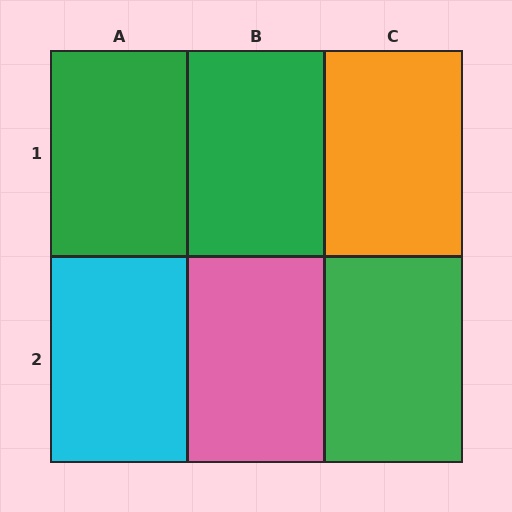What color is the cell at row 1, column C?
Orange.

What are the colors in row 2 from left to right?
Cyan, pink, green.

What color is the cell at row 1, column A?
Green.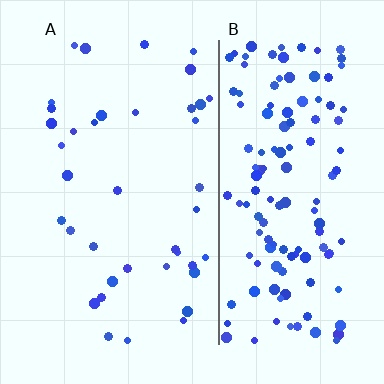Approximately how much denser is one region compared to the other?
Approximately 3.6× — region B over region A.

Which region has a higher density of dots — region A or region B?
B (the right).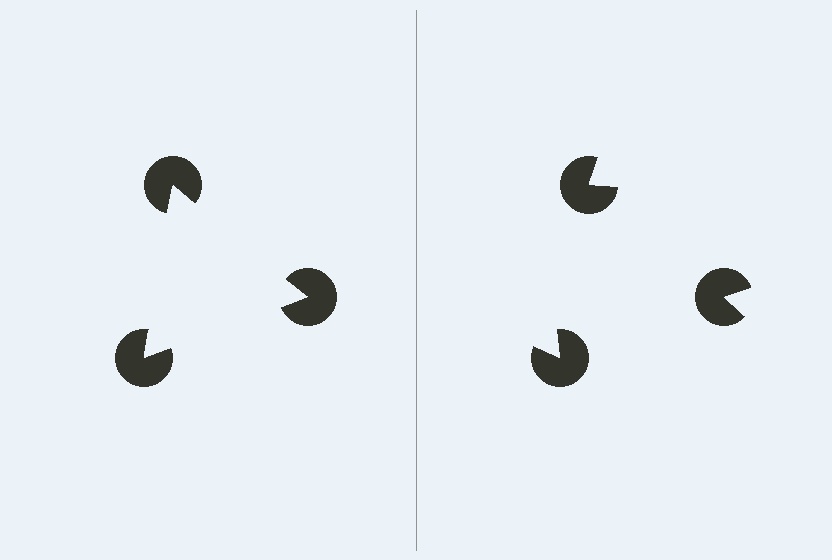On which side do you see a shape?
An illusory triangle appears on the left side. On the right side the wedge cuts are rotated, so no coherent shape forms.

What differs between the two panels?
The pac-man discs are positioned identically on both sides; only the wedge orientations differ. On the left they align to a triangle; on the right they are misaligned.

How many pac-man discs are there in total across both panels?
6 — 3 on each side.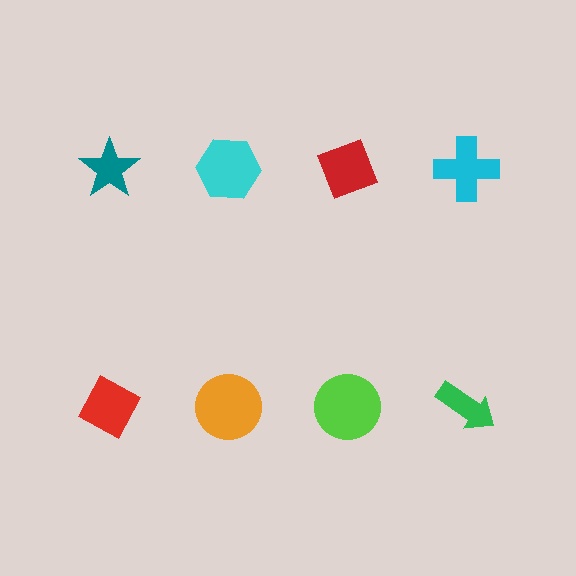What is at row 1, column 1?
A teal star.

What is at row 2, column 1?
A red diamond.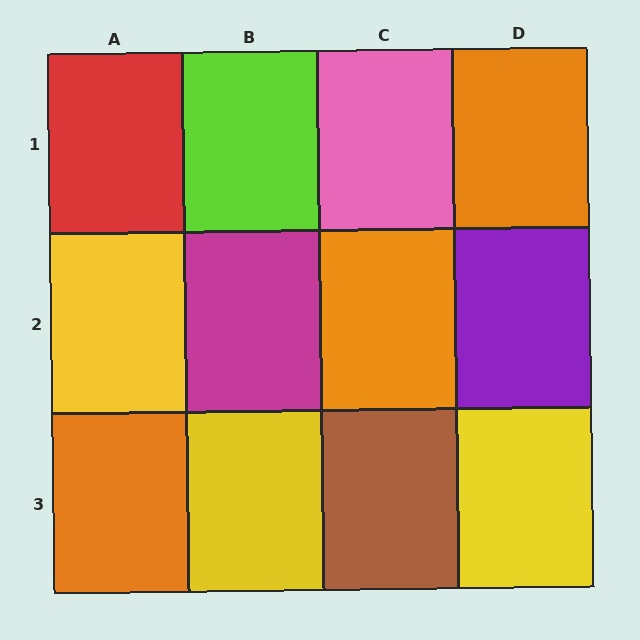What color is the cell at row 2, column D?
Purple.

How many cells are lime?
1 cell is lime.